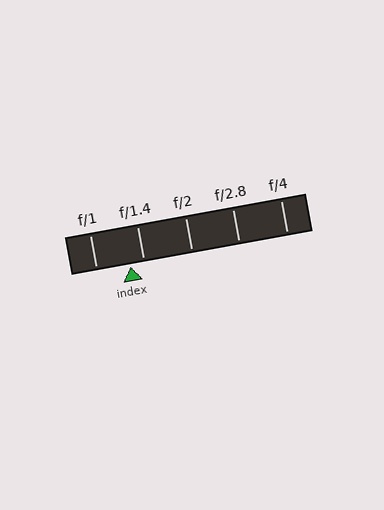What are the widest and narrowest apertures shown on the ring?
The widest aperture shown is f/1 and the narrowest is f/4.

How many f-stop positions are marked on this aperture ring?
There are 5 f-stop positions marked.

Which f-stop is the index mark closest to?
The index mark is closest to f/1.4.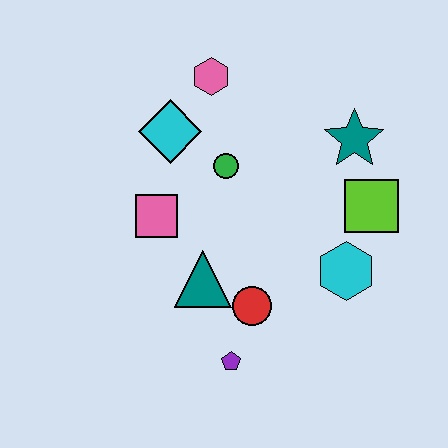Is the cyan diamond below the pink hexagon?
Yes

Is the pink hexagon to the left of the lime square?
Yes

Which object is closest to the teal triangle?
The red circle is closest to the teal triangle.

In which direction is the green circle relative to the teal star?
The green circle is to the left of the teal star.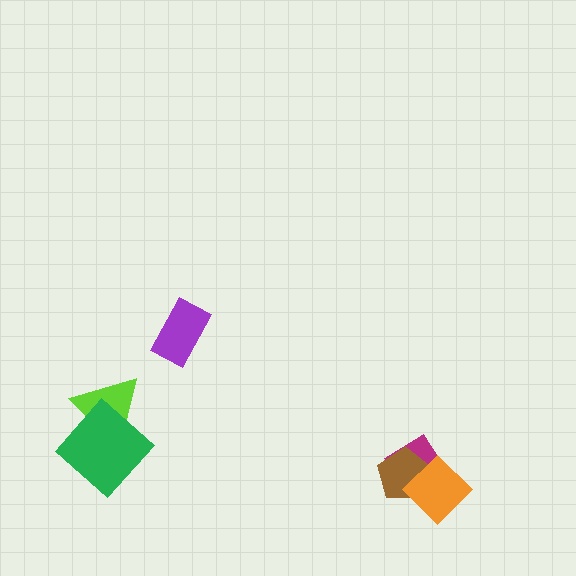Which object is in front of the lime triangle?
The green diamond is in front of the lime triangle.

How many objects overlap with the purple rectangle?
0 objects overlap with the purple rectangle.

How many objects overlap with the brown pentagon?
2 objects overlap with the brown pentagon.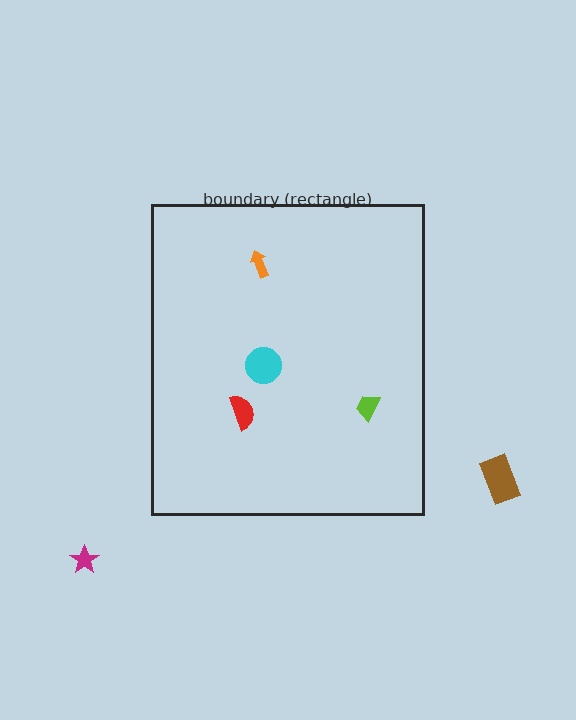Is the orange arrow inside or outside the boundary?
Inside.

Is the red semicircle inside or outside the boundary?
Inside.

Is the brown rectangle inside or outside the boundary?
Outside.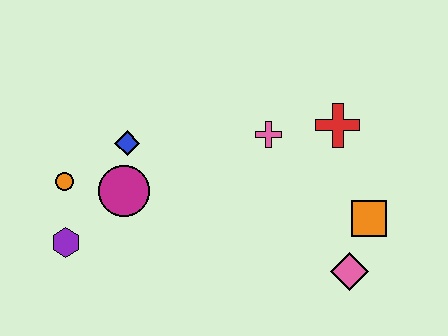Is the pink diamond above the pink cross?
No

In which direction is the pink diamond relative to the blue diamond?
The pink diamond is to the right of the blue diamond.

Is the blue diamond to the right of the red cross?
No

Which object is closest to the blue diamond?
The magenta circle is closest to the blue diamond.